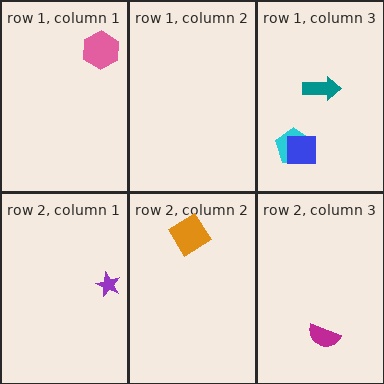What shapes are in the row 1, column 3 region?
The teal arrow, the cyan pentagon, the blue square.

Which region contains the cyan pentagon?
The row 1, column 3 region.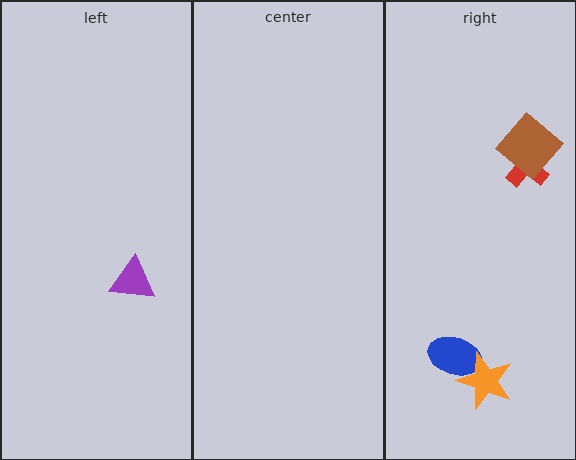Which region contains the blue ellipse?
The right region.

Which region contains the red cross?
The right region.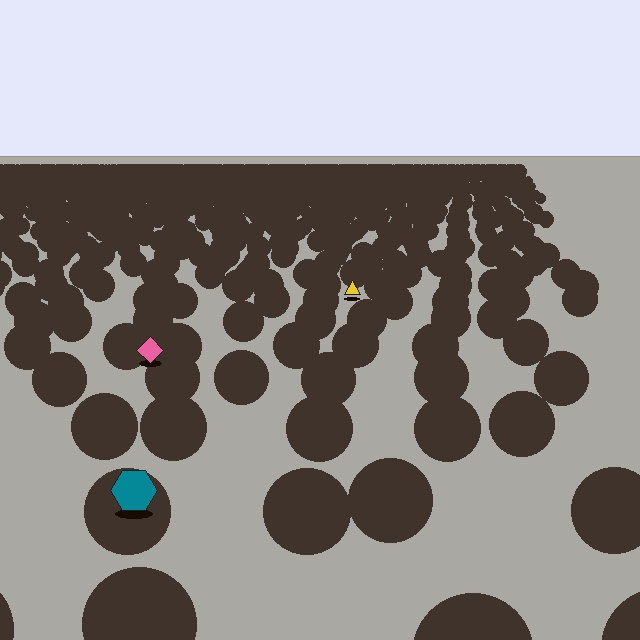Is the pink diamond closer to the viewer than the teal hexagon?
No. The teal hexagon is closer — you can tell from the texture gradient: the ground texture is coarser near it.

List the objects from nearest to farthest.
From nearest to farthest: the teal hexagon, the pink diamond, the yellow triangle.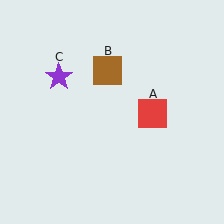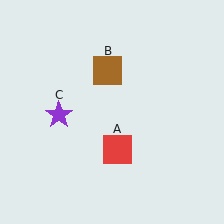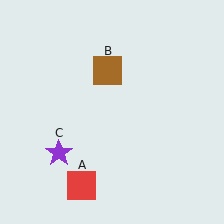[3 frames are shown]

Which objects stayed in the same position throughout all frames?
Brown square (object B) remained stationary.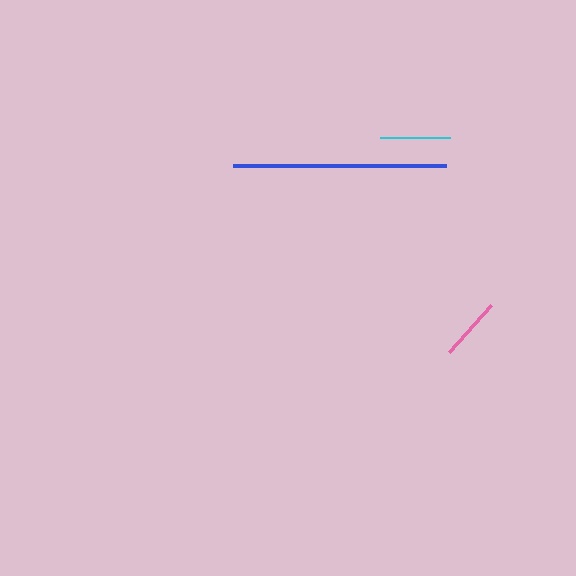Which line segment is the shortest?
The pink line is the shortest at approximately 63 pixels.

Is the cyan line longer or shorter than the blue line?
The blue line is longer than the cyan line.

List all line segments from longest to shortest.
From longest to shortest: blue, cyan, pink.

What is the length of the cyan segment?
The cyan segment is approximately 71 pixels long.